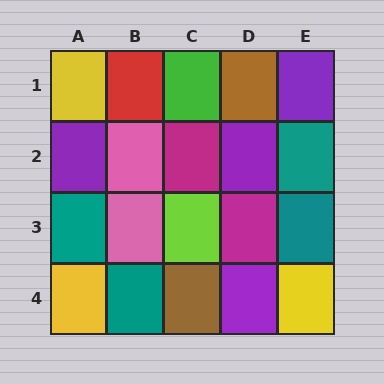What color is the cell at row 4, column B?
Teal.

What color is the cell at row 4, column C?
Brown.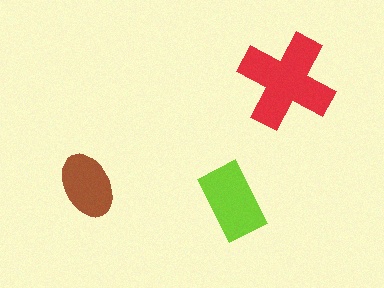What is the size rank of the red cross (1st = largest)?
1st.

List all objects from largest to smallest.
The red cross, the lime rectangle, the brown ellipse.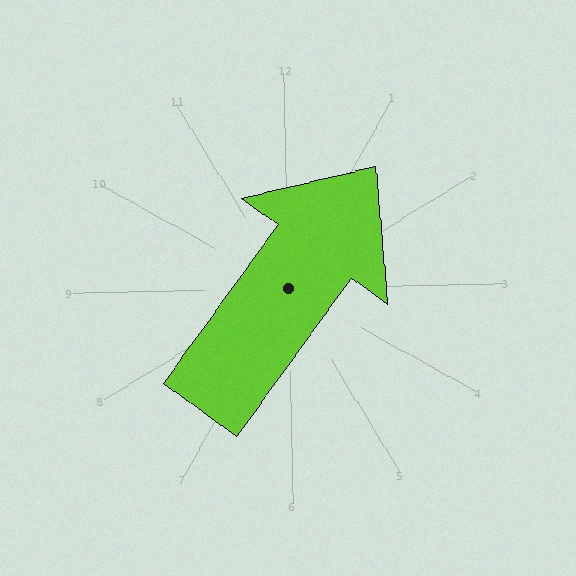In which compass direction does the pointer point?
Northeast.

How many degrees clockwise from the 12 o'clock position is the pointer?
Approximately 37 degrees.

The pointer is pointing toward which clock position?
Roughly 1 o'clock.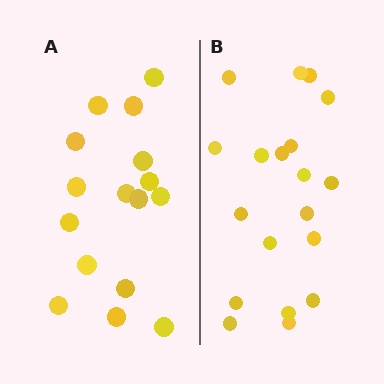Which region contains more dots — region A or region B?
Region B (the right region) has more dots.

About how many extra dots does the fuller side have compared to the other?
Region B has just a few more — roughly 2 or 3 more dots than region A.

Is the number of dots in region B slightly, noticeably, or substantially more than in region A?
Region B has only slightly more — the two regions are fairly close. The ratio is roughly 1.2 to 1.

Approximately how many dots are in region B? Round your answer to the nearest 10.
About 20 dots. (The exact count is 19, which rounds to 20.)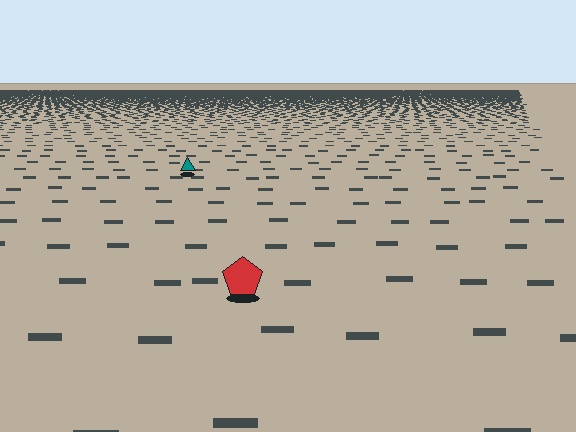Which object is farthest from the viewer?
The teal triangle is farthest from the viewer. It appears smaller and the ground texture around it is denser.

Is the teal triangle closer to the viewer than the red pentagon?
No. The red pentagon is closer — you can tell from the texture gradient: the ground texture is coarser near it.